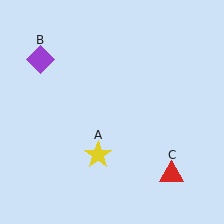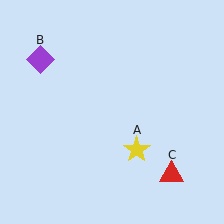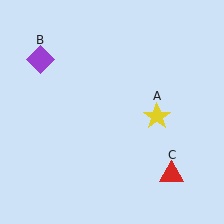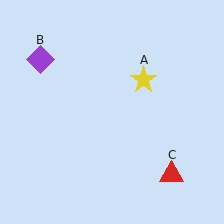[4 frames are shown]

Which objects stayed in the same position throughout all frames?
Purple diamond (object B) and red triangle (object C) remained stationary.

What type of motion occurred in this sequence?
The yellow star (object A) rotated counterclockwise around the center of the scene.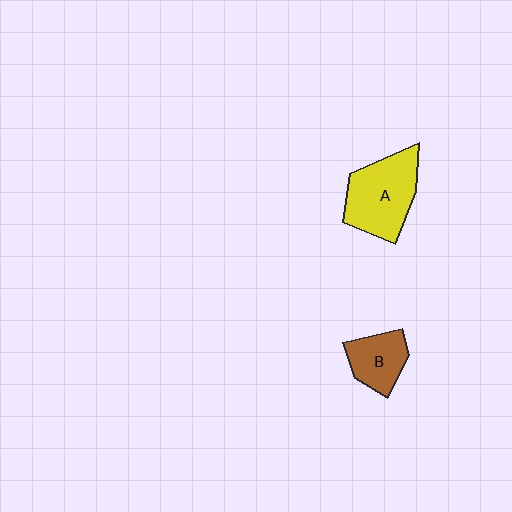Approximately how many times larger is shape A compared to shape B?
Approximately 1.7 times.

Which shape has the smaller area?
Shape B (brown).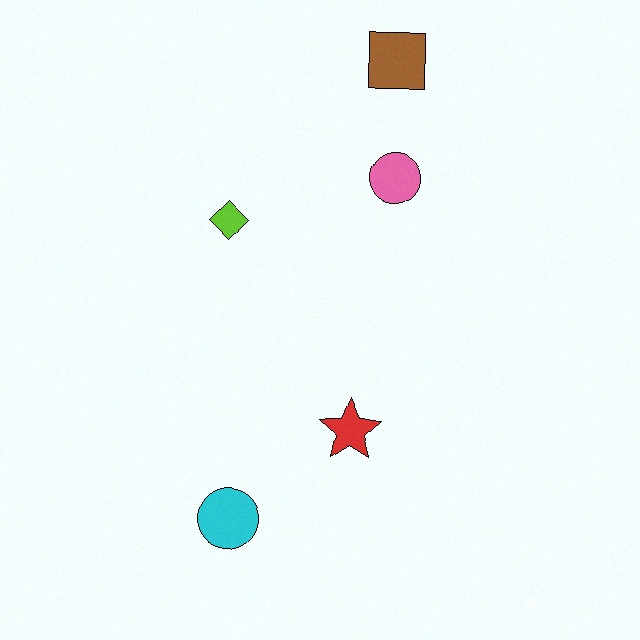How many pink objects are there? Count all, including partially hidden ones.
There is 1 pink object.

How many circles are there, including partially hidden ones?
There are 2 circles.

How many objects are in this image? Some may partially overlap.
There are 5 objects.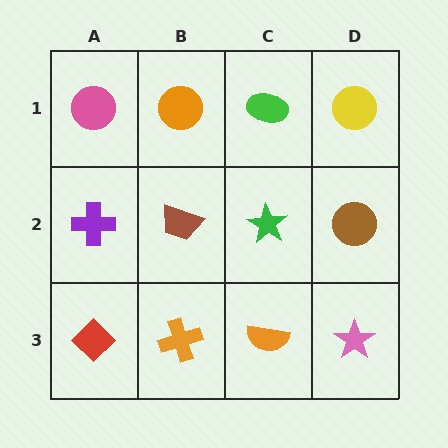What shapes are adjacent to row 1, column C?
A green star (row 2, column C), an orange circle (row 1, column B), a yellow circle (row 1, column D).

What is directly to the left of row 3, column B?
A red diamond.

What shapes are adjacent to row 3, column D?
A brown circle (row 2, column D), an orange semicircle (row 3, column C).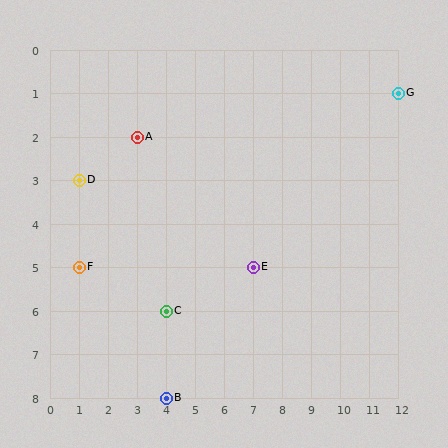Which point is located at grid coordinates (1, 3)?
Point D is at (1, 3).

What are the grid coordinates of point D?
Point D is at grid coordinates (1, 3).